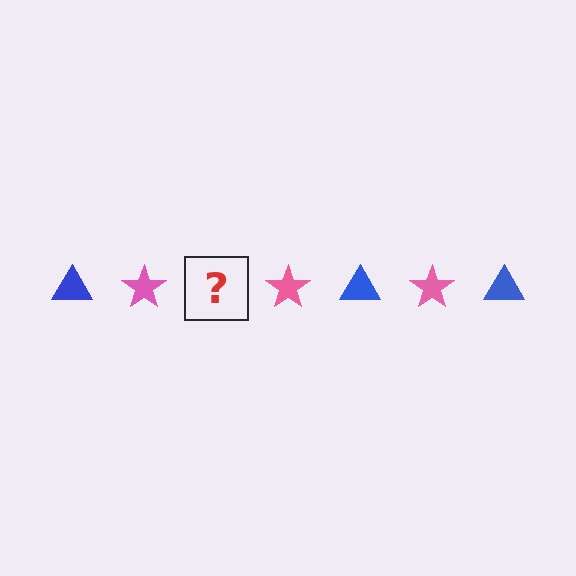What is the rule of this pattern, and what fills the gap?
The rule is that the pattern alternates between blue triangle and pink star. The gap should be filled with a blue triangle.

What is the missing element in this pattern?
The missing element is a blue triangle.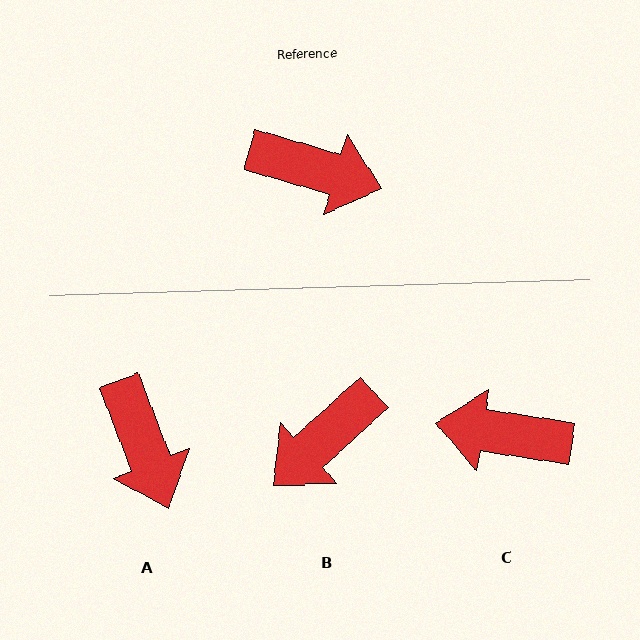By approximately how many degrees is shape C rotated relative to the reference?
Approximately 172 degrees clockwise.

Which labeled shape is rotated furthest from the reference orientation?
C, about 172 degrees away.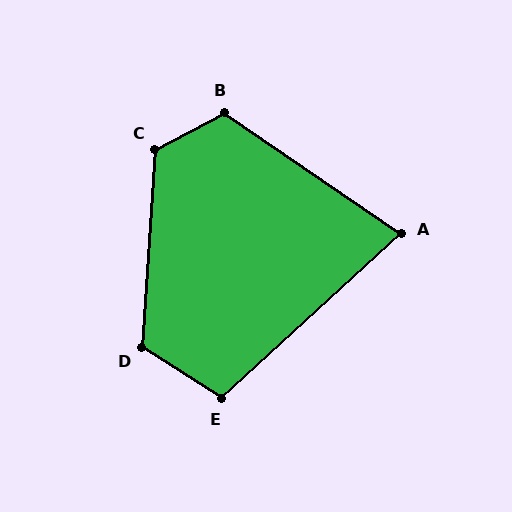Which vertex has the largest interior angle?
C, at approximately 122 degrees.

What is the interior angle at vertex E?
Approximately 105 degrees (obtuse).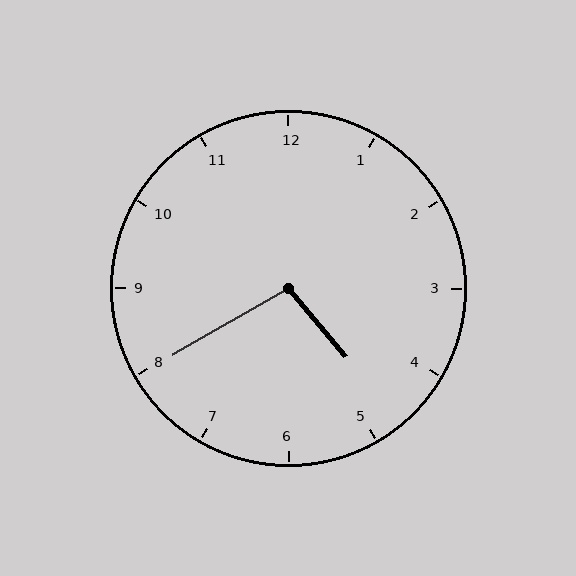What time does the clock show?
4:40.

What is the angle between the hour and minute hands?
Approximately 100 degrees.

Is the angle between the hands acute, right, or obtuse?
It is obtuse.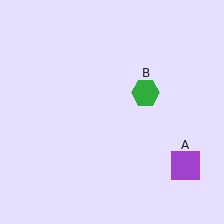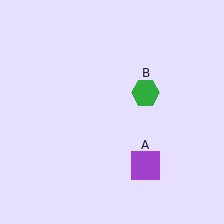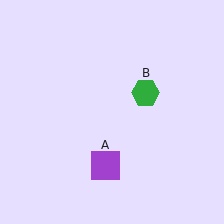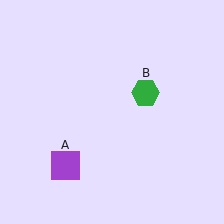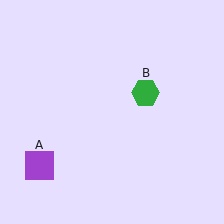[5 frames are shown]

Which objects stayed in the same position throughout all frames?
Green hexagon (object B) remained stationary.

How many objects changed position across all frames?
1 object changed position: purple square (object A).